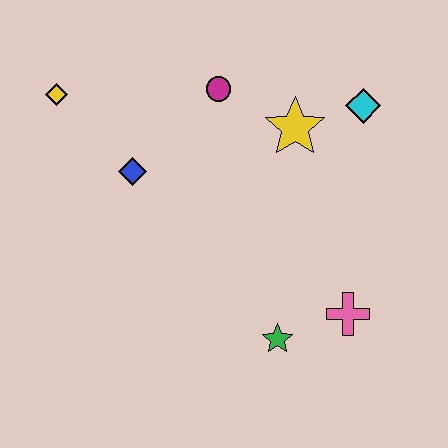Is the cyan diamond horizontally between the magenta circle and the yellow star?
No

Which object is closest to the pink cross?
The green star is closest to the pink cross.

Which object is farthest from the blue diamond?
The pink cross is farthest from the blue diamond.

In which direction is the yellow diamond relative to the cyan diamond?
The yellow diamond is to the left of the cyan diamond.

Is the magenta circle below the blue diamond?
No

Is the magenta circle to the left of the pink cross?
Yes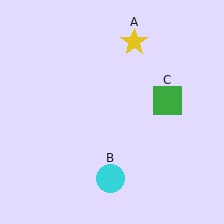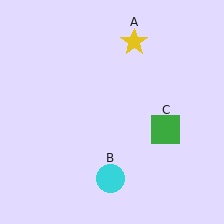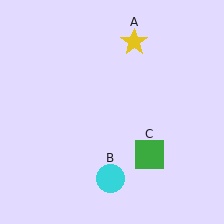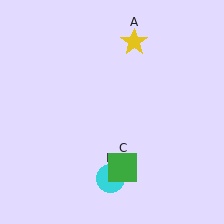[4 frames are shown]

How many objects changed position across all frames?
1 object changed position: green square (object C).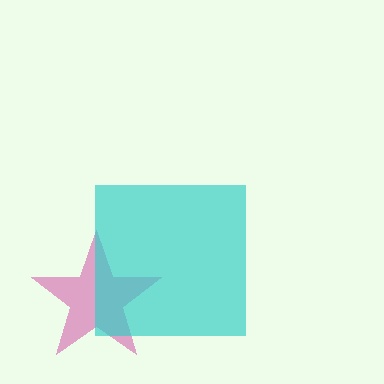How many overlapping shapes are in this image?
There are 2 overlapping shapes in the image.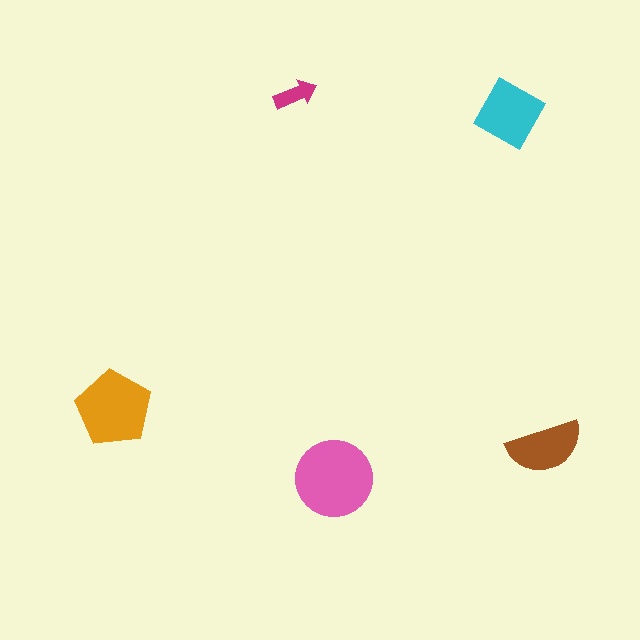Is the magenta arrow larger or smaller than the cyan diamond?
Smaller.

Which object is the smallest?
The magenta arrow.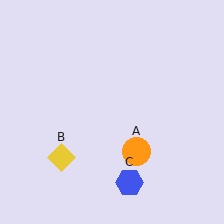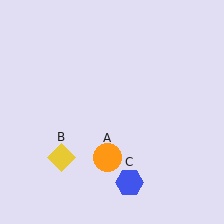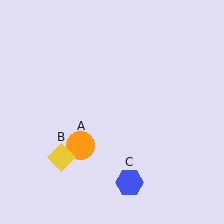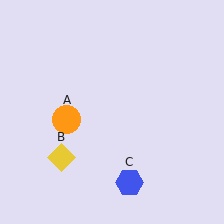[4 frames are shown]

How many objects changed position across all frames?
1 object changed position: orange circle (object A).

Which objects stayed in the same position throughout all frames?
Yellow diamond (object B) and blue hexagon (object C) remained stationary.